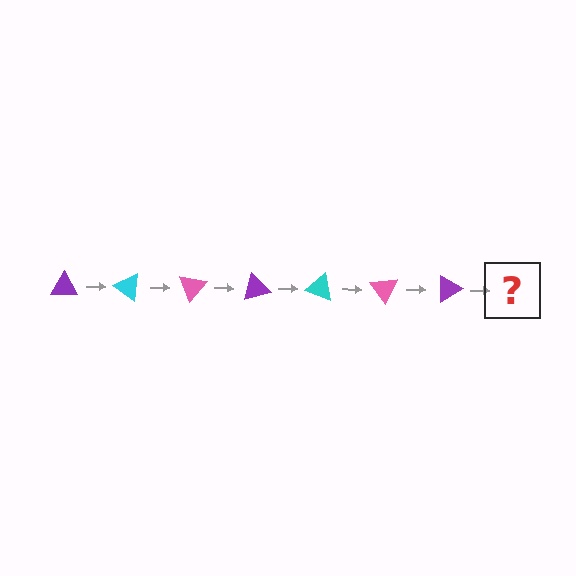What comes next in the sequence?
The next element should be a cyan triangle, rotated 245 degrees from the start.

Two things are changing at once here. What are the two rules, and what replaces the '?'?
The two rules are that it rotates 35 degrees each step and the color cycles through purple, cyan, and pink. The '?' should be a cyan triangle, rotated 245 degrees from the start.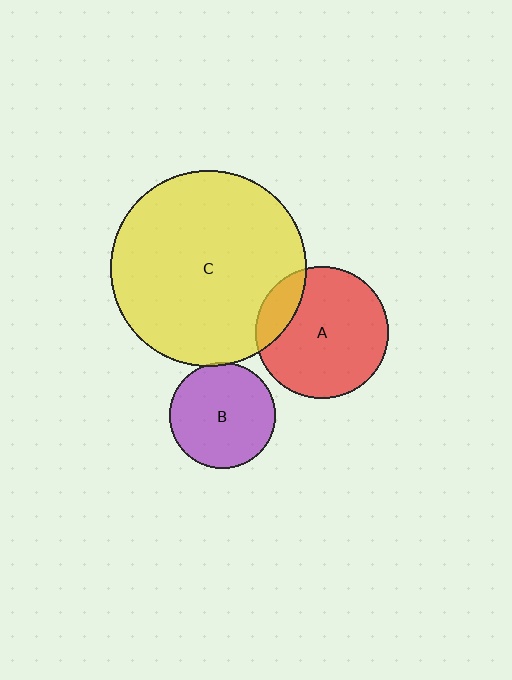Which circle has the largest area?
Circle C (yellow).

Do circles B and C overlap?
Yes.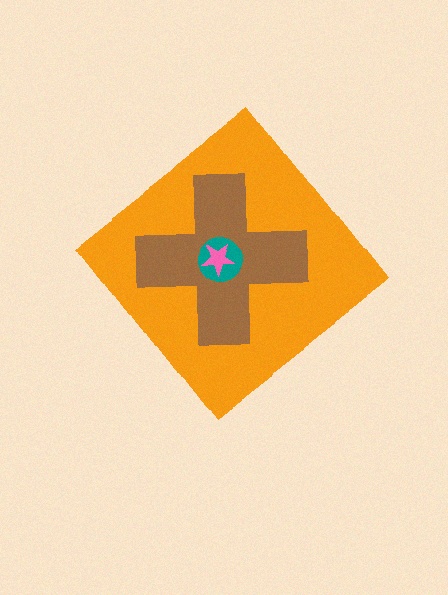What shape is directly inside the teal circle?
The pink star.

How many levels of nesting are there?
4.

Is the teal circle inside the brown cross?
Yes.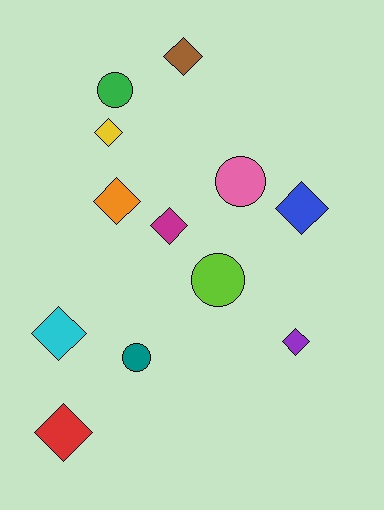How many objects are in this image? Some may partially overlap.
There are 12 objects.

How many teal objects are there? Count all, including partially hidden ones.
There is 1 teal object.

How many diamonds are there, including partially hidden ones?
There are 8 diamonds.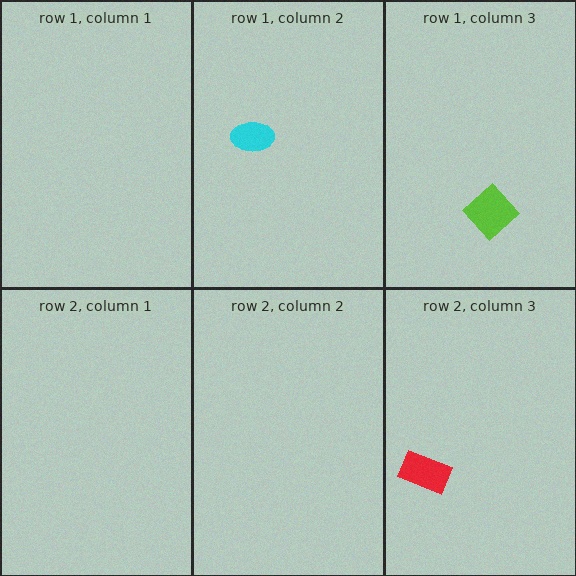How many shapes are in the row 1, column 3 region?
1.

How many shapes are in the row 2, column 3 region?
1.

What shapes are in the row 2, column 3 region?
The red rectangle.